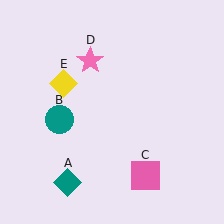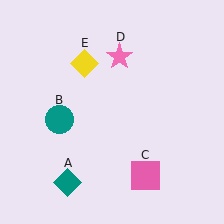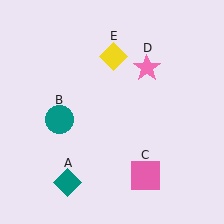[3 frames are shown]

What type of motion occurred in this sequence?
The pink star (object D), yellow diamond (object E) rotated clockwise around the center of the scene.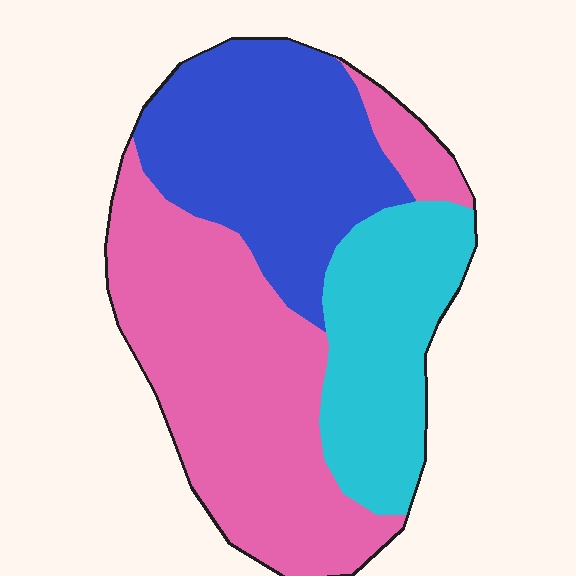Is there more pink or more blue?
Pink.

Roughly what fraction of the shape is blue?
Blue covers around 30% of the shape.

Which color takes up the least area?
Cyan, at roughly 25%.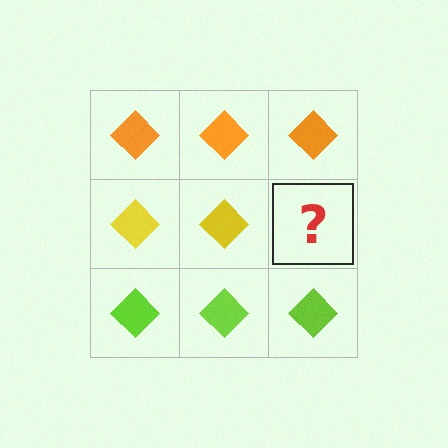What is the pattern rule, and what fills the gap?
The rule is that each row has a consistent color. The gap should be filled with a yellow diamond.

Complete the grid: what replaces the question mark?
The question mark should be replaced with a yellow diamond.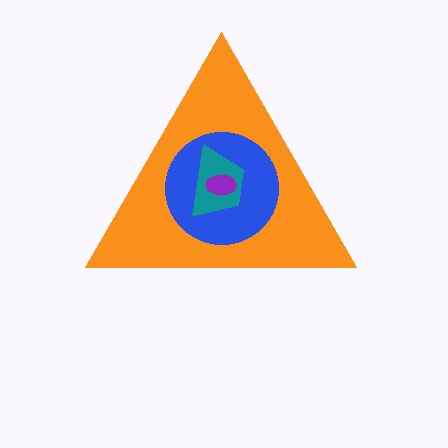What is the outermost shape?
The orange triangle.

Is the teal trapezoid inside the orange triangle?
Yes.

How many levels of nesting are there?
4.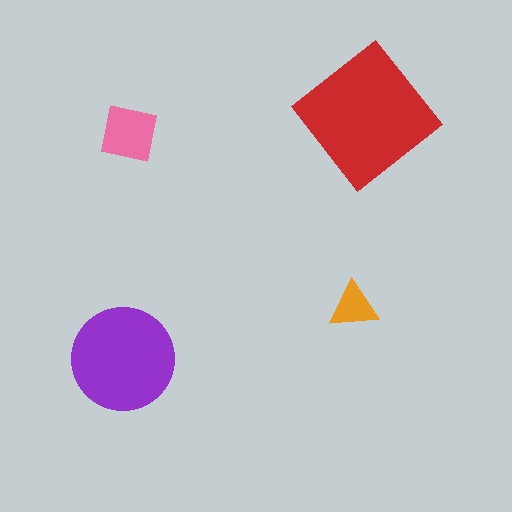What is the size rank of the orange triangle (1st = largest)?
4th.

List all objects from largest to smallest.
The red diamond, the purple circle, the pink square, the orange triangle.